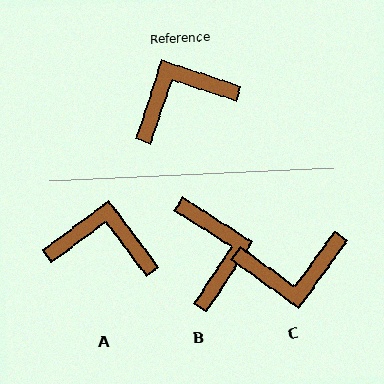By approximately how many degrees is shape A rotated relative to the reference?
Approximately 35 degrees clockwise.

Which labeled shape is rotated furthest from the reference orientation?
C, about 162 degrees away.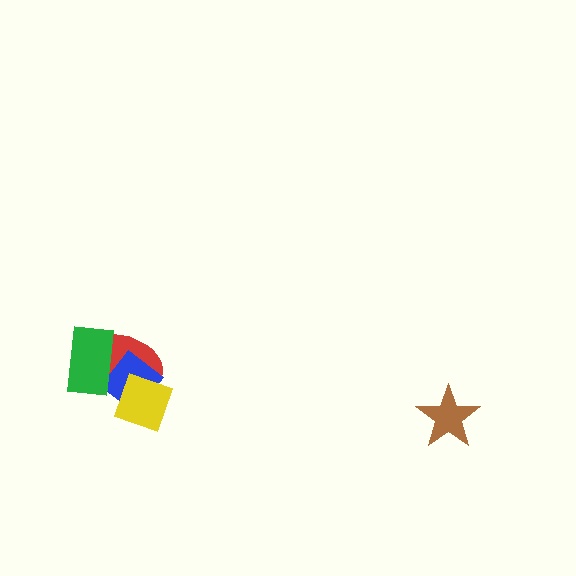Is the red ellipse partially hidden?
Yes, it is partially covered by another shape.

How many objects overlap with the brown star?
0 objects overlap with the brown star.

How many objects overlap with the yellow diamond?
2 objects overlap with the yellow diamond.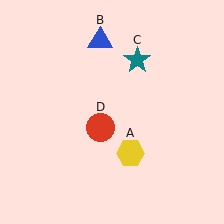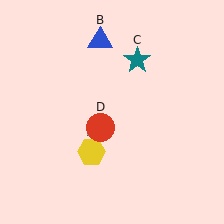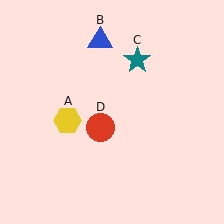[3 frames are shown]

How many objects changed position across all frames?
1 object changed position: yellow hexagon (object A).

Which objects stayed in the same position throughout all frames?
Blue triangle (object B) and teal star (object C) and red circle (object D) remained stationary.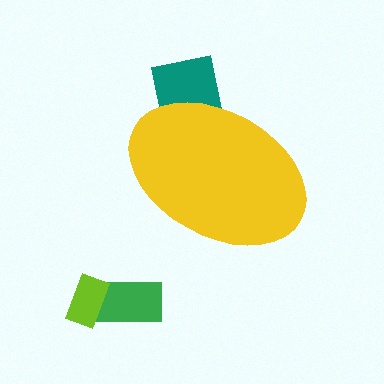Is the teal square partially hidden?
Yes, the teal square is partially hidden behind the yellow ellipse.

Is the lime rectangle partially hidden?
No, the lime rectangle is fully visible.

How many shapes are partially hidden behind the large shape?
1 shape is partially hidden.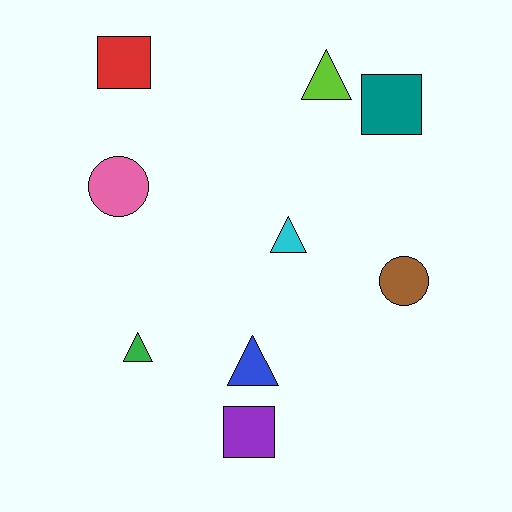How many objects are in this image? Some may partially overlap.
There are 9 objects.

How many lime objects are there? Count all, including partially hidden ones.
There is 1 lime object.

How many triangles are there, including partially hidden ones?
There are 4 triangles.